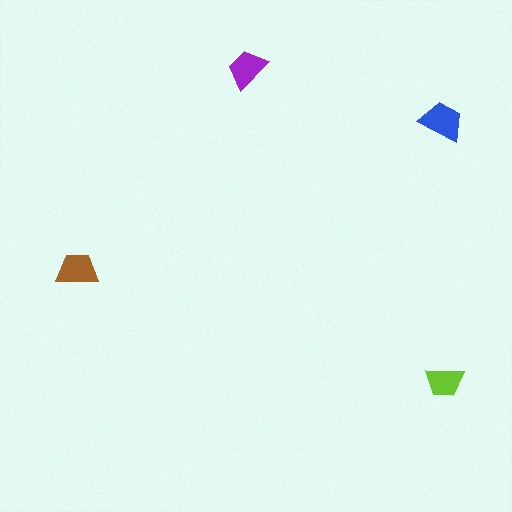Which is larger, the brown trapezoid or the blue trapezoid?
The blue one.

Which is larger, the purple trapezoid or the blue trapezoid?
The blue one.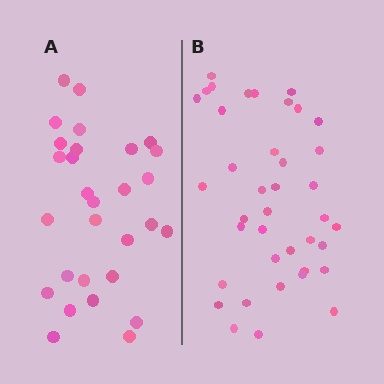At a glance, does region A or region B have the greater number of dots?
Region B (the right region) has more dots.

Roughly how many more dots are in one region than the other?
Region B has roughly 10 or so more dots than region A.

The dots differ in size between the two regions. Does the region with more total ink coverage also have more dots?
No. Region A has more total ink coverage because its dots are larger, but region B actually contains more individual dots. Total area can be misleading — the number of items is what matters here.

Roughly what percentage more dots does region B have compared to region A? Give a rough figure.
About 35% more.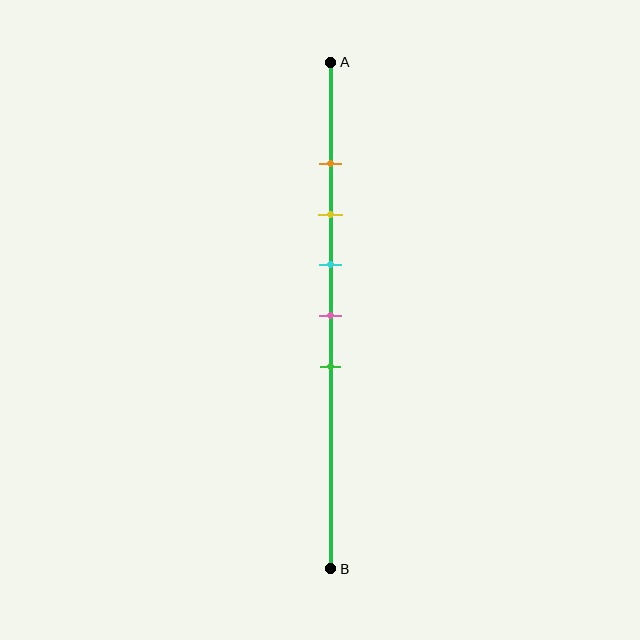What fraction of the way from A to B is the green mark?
The green mark is approximately 60% (0.6) of the way from A to B.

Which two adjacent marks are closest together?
The orange and yellow marks are the closest adjacent pair.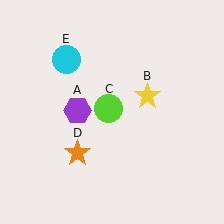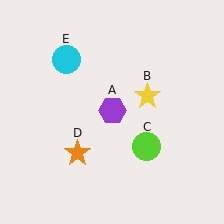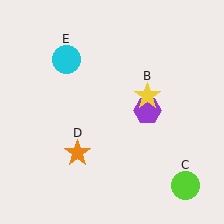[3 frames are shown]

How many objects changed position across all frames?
2 objects changed position: purple hexagon (object A), lime circle (object C).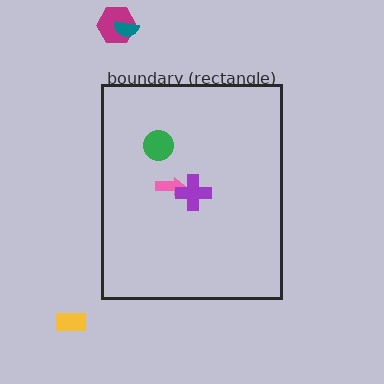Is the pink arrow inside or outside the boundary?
Inside.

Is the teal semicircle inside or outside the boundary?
Outside.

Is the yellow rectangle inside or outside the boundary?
Outside.